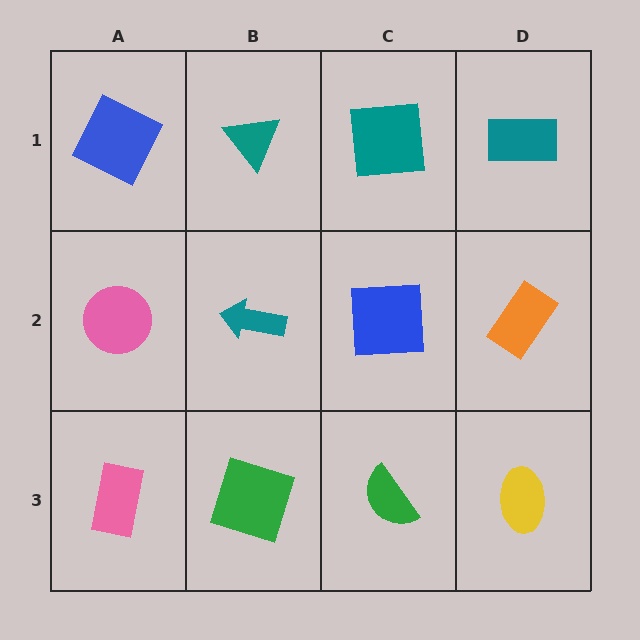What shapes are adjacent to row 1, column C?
A blue square (row 2, column C), a teal triangle (row 1, column B), a teal rectangle (row 1, column D).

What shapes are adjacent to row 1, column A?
A pink circle (row 2, column A), a teal triangle (row 1, column B).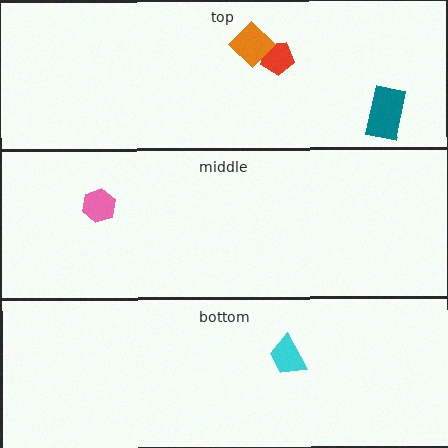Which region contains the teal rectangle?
The top region.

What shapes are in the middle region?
The pink hexagon.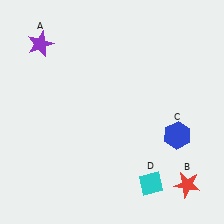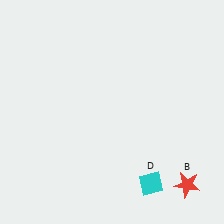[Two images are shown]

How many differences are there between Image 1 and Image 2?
There are 2 differences between the two images.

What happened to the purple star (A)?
The purple star (A) was removed in Image 2. It was in the top-left area of Image 1.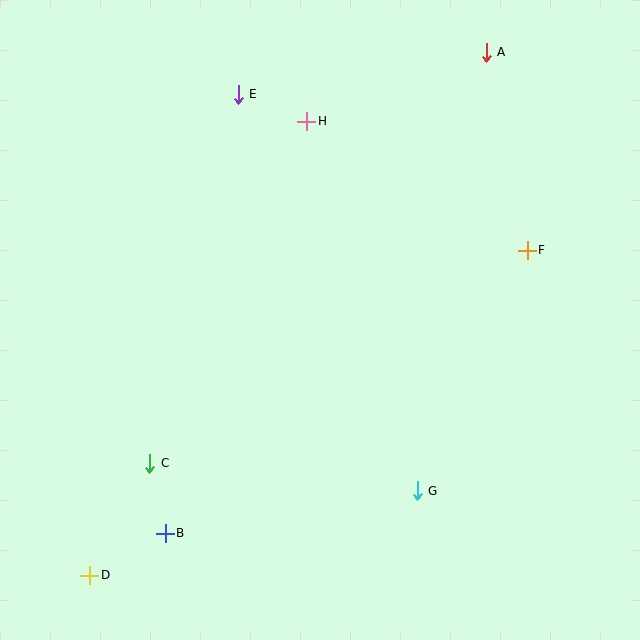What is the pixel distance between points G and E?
The distance between G and E is 435 pixels.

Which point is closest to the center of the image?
Point G at (417, 491) is closest to the center.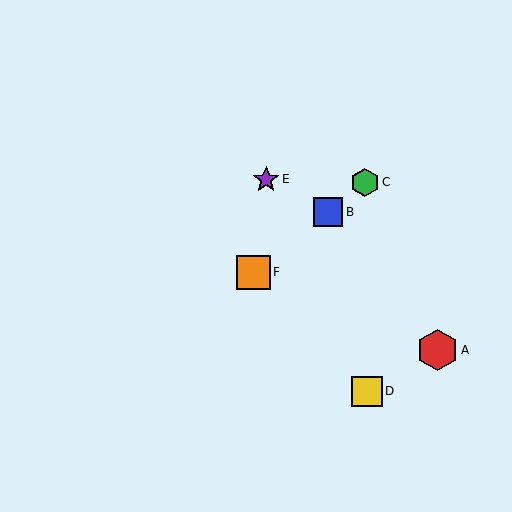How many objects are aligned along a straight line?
3 objects (B, C, F) are aligned along a straight line.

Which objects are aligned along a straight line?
Objects B, C, F are aligned along a straight line.